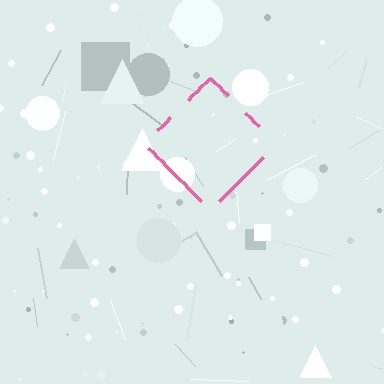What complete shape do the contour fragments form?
The contour fragments form a diamond.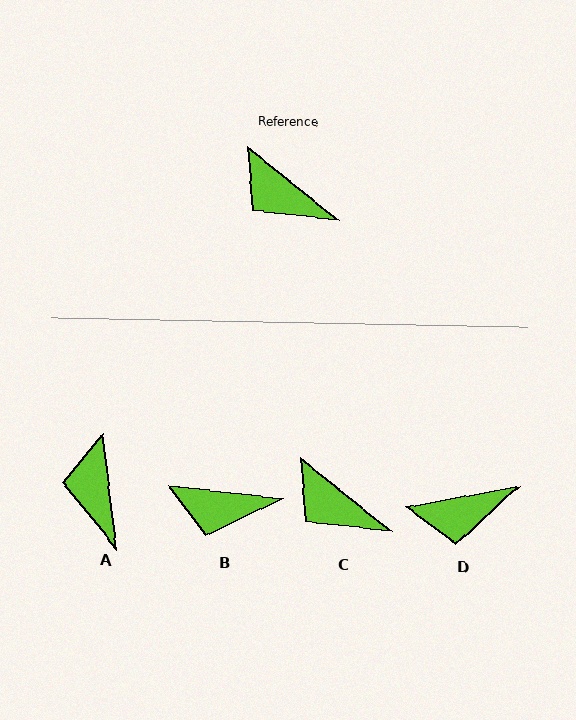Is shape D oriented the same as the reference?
No, it is off by about 49 degrees.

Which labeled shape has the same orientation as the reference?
C.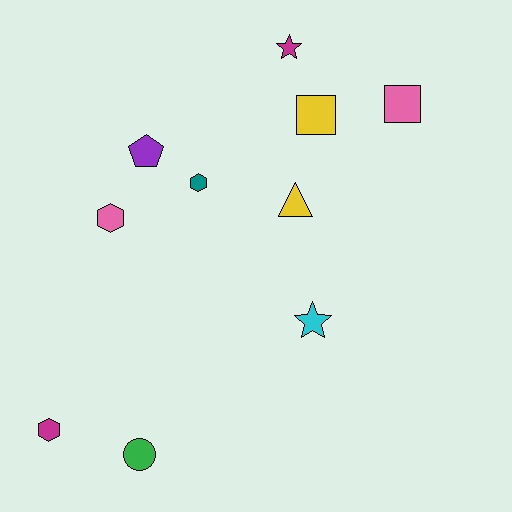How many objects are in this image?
There are 10 objects.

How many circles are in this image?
There is 1 circle.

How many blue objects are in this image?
There are no blue objects.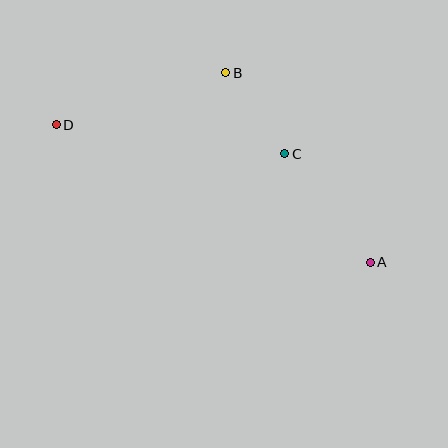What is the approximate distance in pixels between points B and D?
The distance between B and D is approximately 177 pixels.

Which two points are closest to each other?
Points B and C are closest to each other.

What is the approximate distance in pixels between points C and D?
The distance between C and D is approximately 230 pixels.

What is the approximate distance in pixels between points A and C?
The distance between A and C is approximately 138 pixels.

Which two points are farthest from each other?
Points A and D are farthest from each other.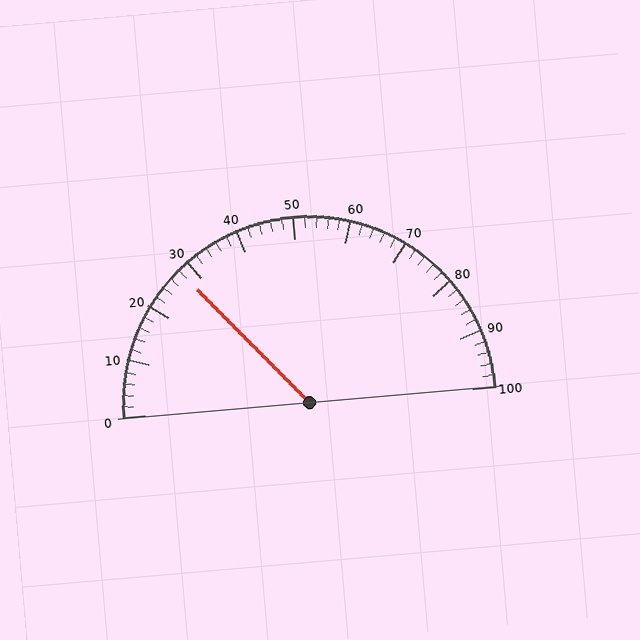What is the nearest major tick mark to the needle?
The nearest major tick mark is 30.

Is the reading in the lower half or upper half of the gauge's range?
The reading is in the lower half of the range (0 to 100).